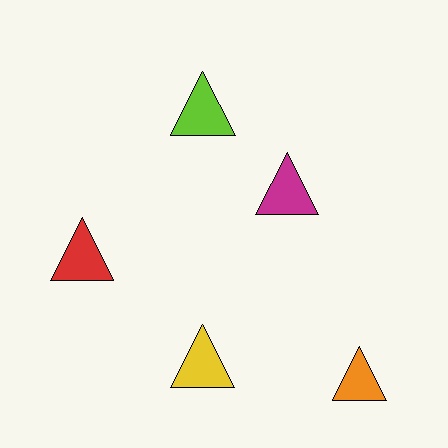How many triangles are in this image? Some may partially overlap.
There are 5 triangles.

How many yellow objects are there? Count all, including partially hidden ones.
There is 1 yellow object.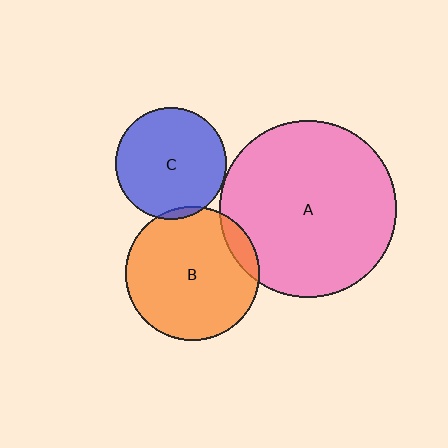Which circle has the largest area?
Circle A (pink).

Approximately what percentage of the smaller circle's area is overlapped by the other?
Approximately 5%.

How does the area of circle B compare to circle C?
Approximately 1.4 times.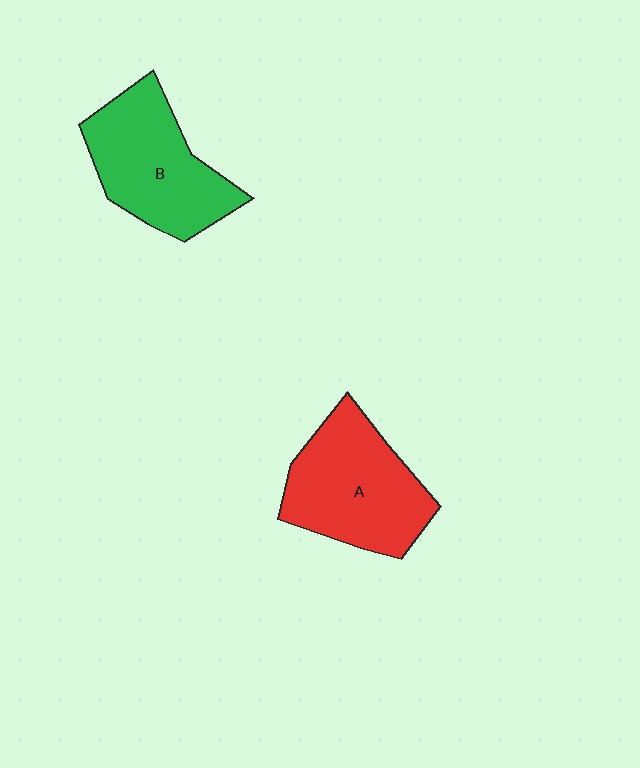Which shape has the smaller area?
Shape B (green).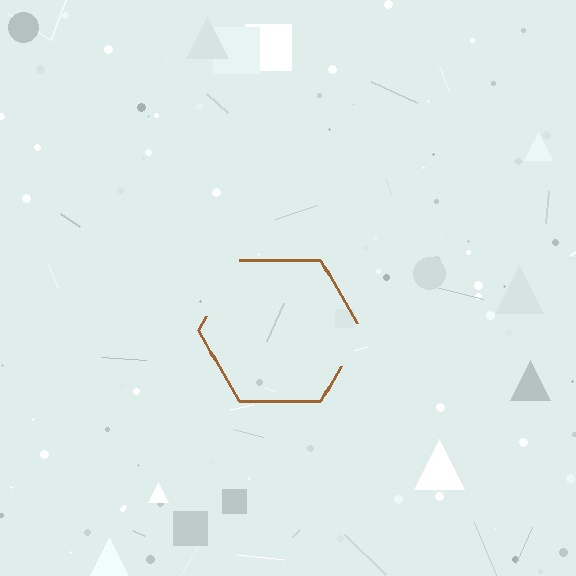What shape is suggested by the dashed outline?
The dashed outline suggests a hexagon.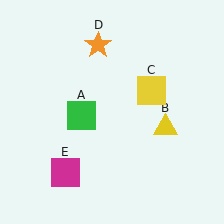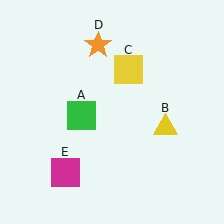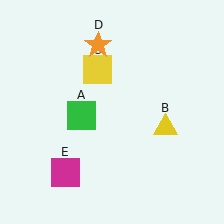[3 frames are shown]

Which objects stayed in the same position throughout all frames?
Green square (object A) and yellow triangle (object B) and orange star (object D) and magenta square (object E) remained stationary.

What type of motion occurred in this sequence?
The yellow square (object C) rotated counterclockwise around the center of the scene.